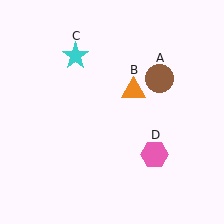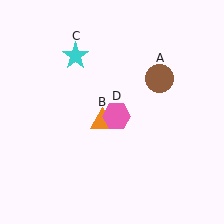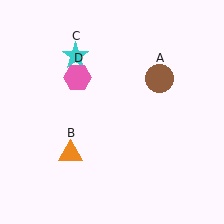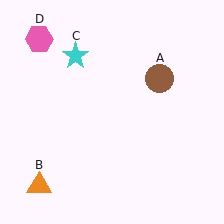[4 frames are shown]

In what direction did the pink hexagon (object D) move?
The pink hexagon (object D) moved up and to the left.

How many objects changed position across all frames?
2 objects changed position: orange triangle (object B), pink hexagon (object D).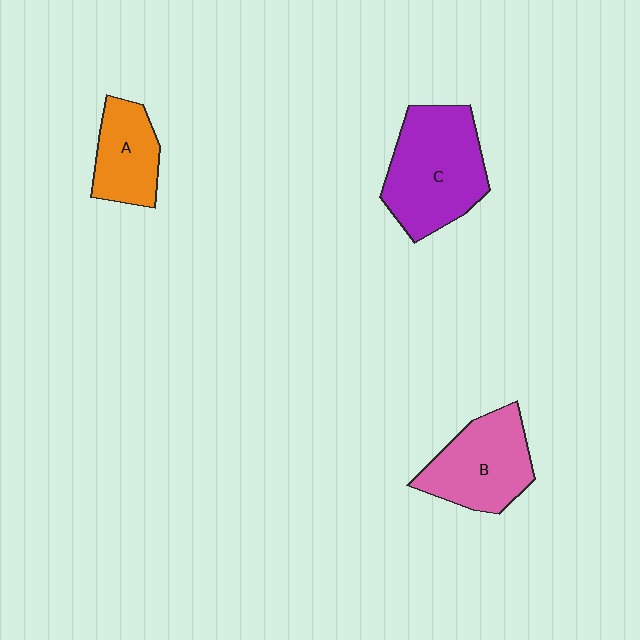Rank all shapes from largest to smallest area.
From largest to smallest: C (purple), B (pink), A (orange).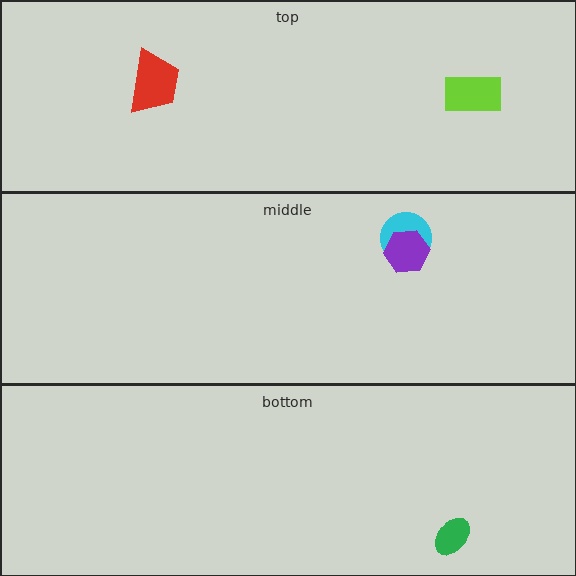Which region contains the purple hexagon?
The middle region.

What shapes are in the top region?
The lime rectangle, the red trapezoid.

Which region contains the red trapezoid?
The top region.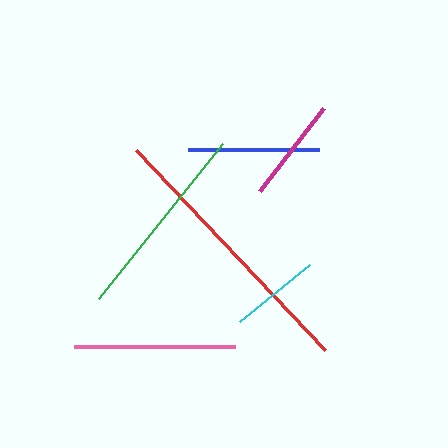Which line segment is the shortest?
The cyan line is the shortest at approximately 90 pixels.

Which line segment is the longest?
The red line is the longest at approximately 275 pixels.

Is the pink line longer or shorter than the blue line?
The pink line is longer than the blue line.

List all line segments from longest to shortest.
From longest to shortest: red, green, pink, blue, magenta, cyan.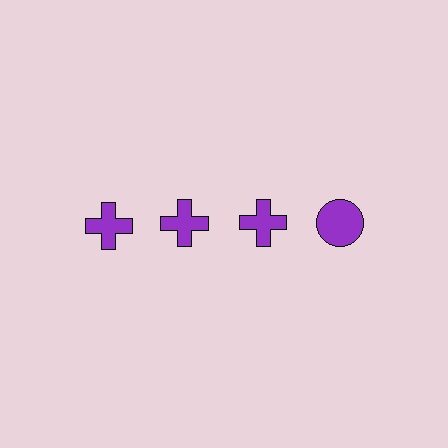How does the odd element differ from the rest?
It has a different shape: circle instead of cross.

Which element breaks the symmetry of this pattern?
The purple circle in the top row, second from right column breaks the symmetry. All other shapes are purple crosses.